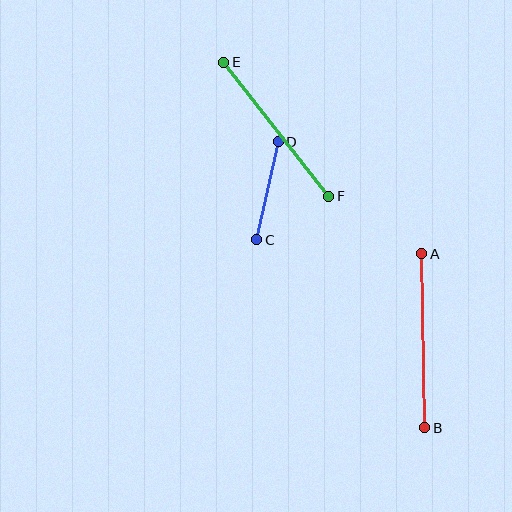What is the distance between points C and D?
The distance is approximately 101 pixels.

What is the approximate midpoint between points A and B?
The midpoint is at approximately (423, 341) pixels.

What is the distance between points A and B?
The distance is approximately 174 pixels.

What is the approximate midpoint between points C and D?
The midpoint is at approximately (267, 191) pixels.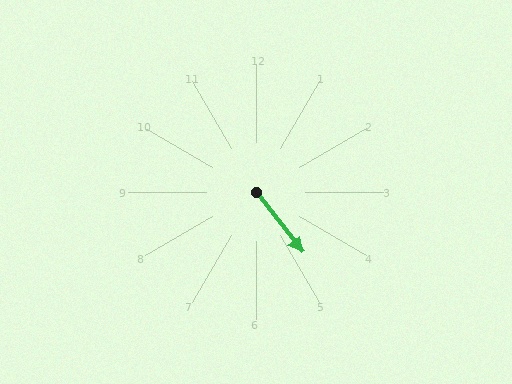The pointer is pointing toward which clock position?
Roughly 5 o'clock.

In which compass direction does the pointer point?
Southeast.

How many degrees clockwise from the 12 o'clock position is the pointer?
Approximately 142 degrees.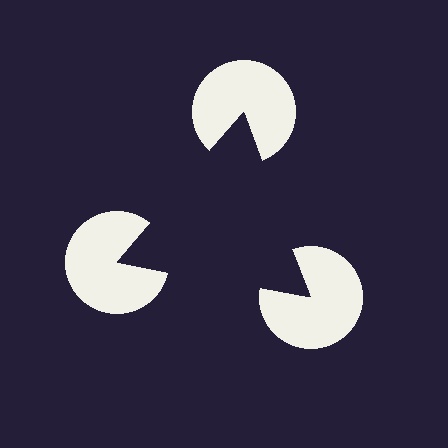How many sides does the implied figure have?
3 sides.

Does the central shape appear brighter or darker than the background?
It typically appears slightly darker than the background, even though no actual brightness change is drawn.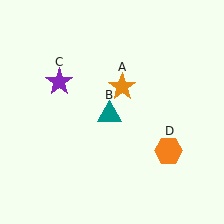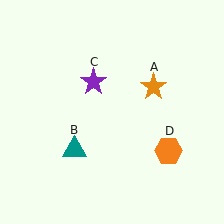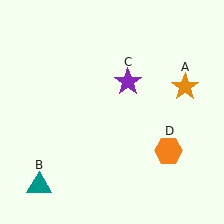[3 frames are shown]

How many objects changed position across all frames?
3 objects changed position: orange star (object A), teal triangle (object B), purple star (object C).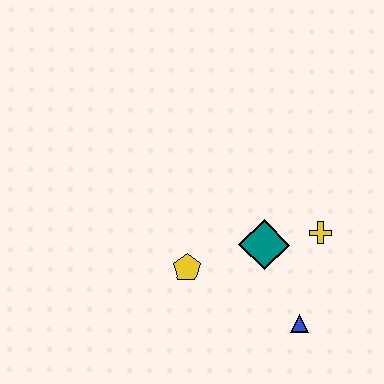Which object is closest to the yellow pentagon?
The teal diamond is closest to the yellow pentagon.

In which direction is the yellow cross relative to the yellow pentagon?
The yellow cross is to the right of the yellow pentagon.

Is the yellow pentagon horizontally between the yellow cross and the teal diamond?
No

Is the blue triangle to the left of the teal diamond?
No